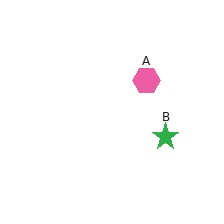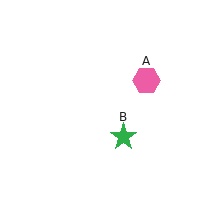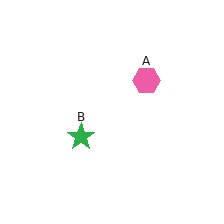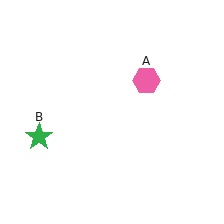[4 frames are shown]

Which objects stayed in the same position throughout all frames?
Pink hexagon (object A) remained stationary.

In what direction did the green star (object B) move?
The green star (object B) moved left.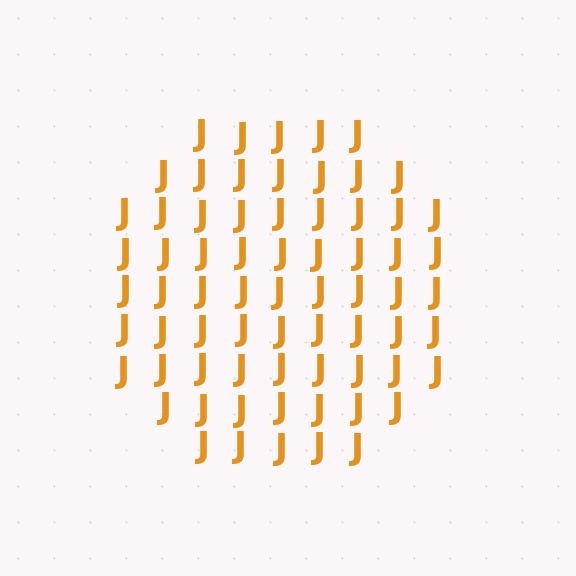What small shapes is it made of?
It is made of small letter J's.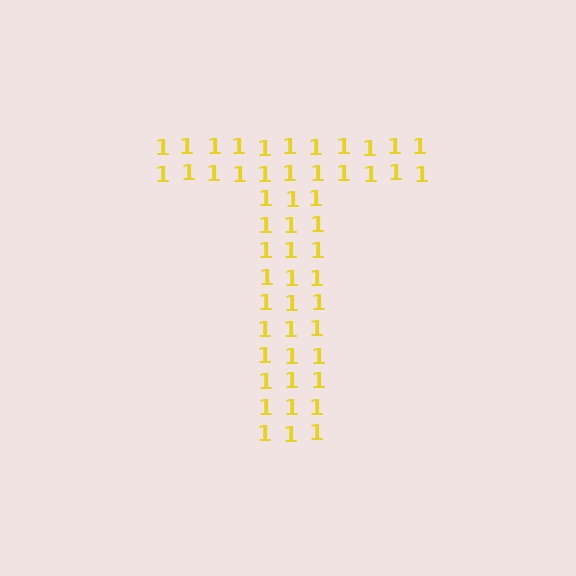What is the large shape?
The large shape is the letter T.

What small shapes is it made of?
It is made of small digit 1's.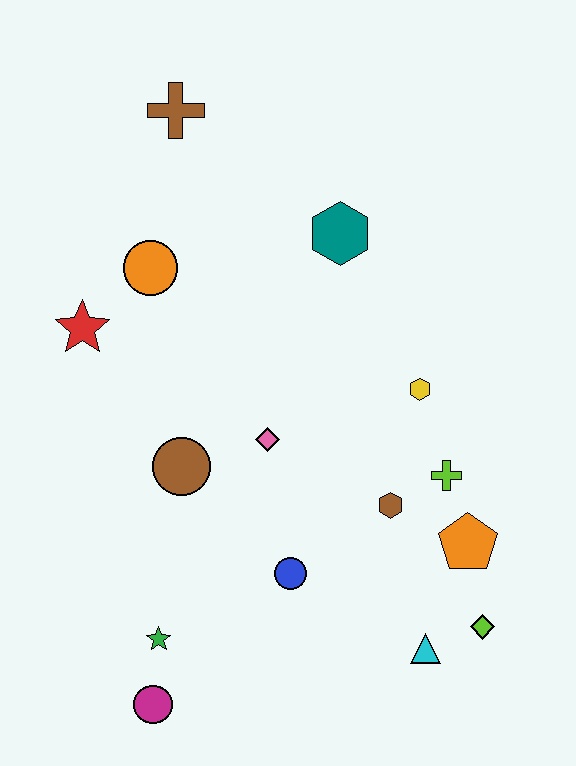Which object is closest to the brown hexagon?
The lime cross is closest to the brown hexagon.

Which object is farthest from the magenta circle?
The brown cross is farthest from the magenta circle.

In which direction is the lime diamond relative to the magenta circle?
The lime diamond is to the right of the magenta circle.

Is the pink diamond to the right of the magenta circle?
Yes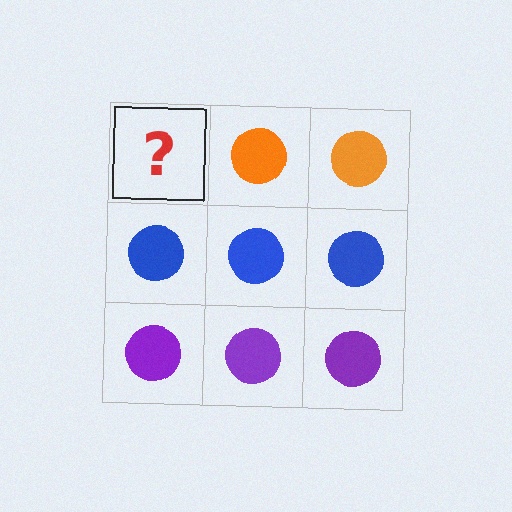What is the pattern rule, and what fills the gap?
The rule is that each row has a consistent color. The gap should be filled with an orange circle.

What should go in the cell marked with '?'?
The missing cell should contain an orange circle.